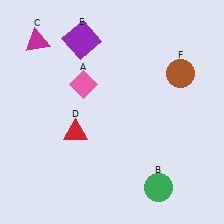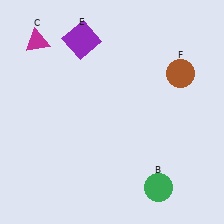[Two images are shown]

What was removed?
The pink diamond (A), the red triangle (D) were removed in Image 2.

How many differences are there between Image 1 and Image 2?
There are 2 differences between the two images.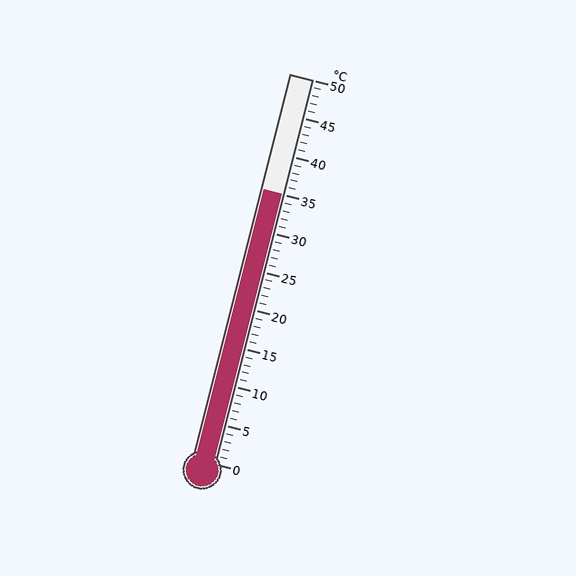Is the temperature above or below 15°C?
The temperature is above 15°C.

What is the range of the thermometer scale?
The thermometer scale ranges from 0°C to 50°C.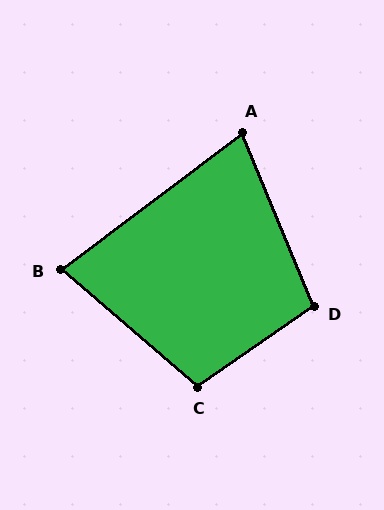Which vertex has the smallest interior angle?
A, at approximately 75 degrees.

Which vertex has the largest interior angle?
C, at approximately 105 degrees.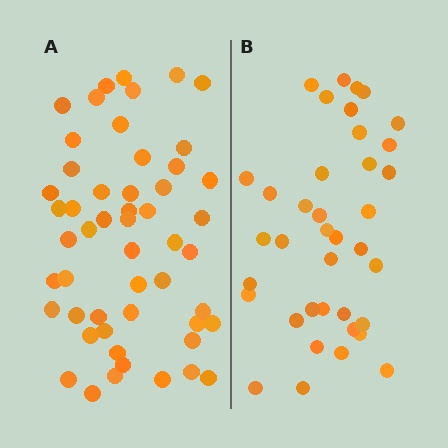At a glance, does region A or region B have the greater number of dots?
Region A (the left region) has more dots.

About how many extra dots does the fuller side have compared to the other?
Region A has approximately 15 more dots than region B.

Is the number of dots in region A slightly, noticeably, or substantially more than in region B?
Region A has noticeably more, but not dramatically so. The ratio is roughly 1.4 to 1.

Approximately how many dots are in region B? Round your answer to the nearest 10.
About 40 dots. (The exact count is 38, which rounds to 40.)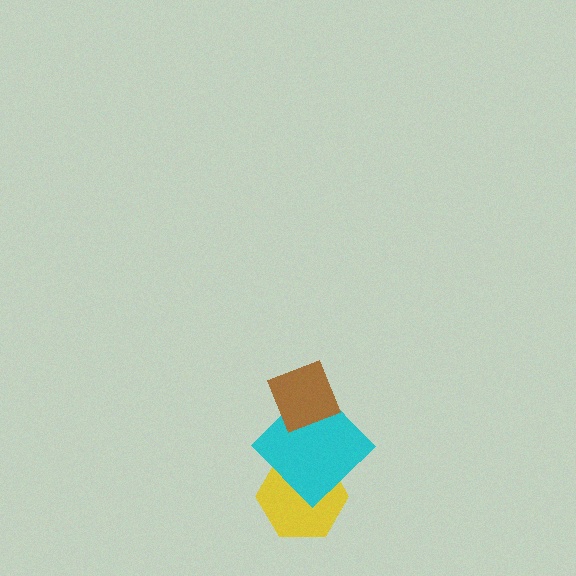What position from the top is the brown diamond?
The brown diamond is 1st from the top.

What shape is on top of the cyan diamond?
The brown diamond is on top of the cyan diamond.